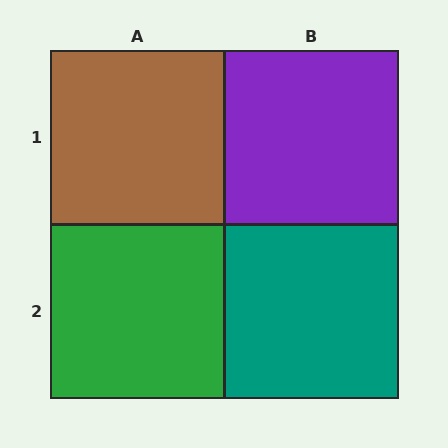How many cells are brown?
1 cell is brown.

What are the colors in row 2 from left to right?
Green, teal.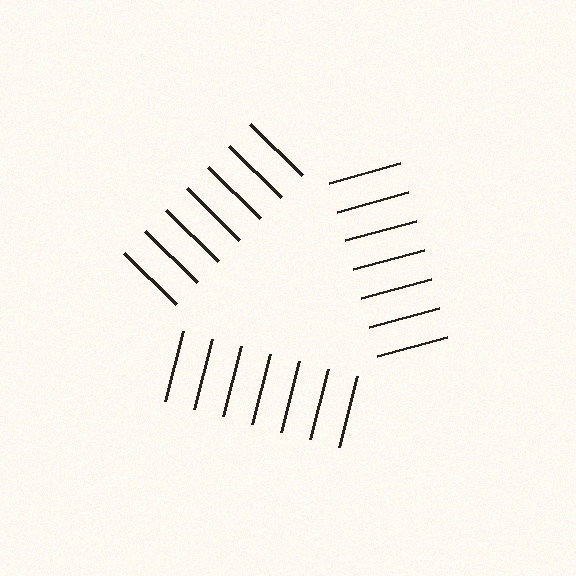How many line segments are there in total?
21 — 7 along each of the 3 edges.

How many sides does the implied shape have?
3 sides — the line-ends trace a triangle.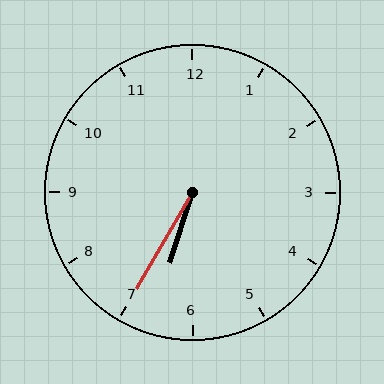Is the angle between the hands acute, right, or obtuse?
It is acute.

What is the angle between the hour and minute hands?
Approximately 12 degrees.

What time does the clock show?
6:35.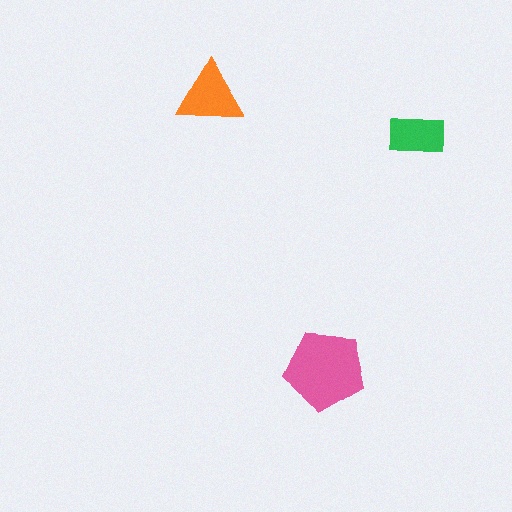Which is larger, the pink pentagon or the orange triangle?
The pink pentagon.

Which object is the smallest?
The green rectangle.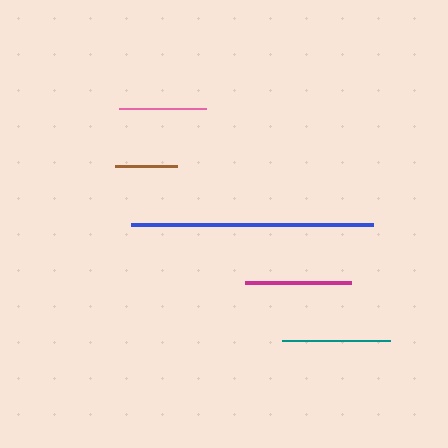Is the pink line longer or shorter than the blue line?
The blue line is longer than the pink line.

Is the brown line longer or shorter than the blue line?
The blue line is longer than the brown line.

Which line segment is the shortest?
The brown line is the shortest at approximately 62 pixels.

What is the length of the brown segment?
The brown segment is approximately 62 pixels long.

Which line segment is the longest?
The blue line is the longest at approximately 242 pixels.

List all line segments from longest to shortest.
From longest to shortest: blue, teal, magenta, pink, brown.